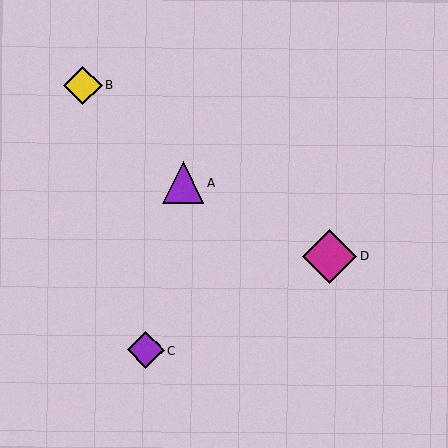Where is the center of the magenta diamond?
The center of the magenta diamond is at (329, 256).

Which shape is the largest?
The magenta diamond (labeled D) is the largest.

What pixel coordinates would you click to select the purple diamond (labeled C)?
Click at (146, 350) to select the purple diamond C.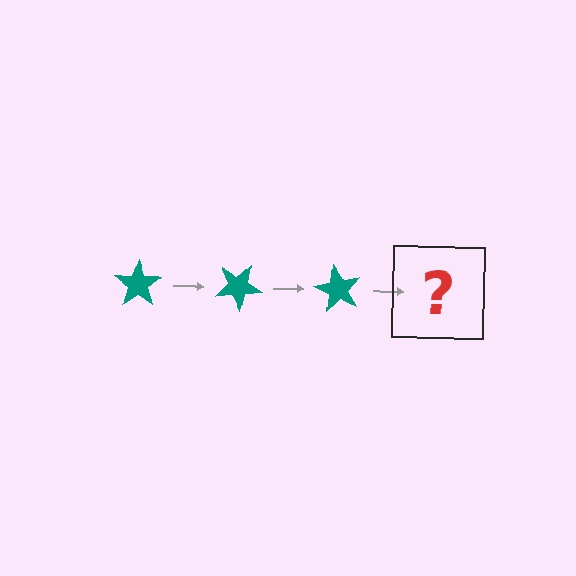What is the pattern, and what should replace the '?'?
The pattern is that the star rotates 30 degrees each step. The '?' should be a teal star rotated 90 degrees.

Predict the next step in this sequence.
The next step is a teal star rotated 90 degrees.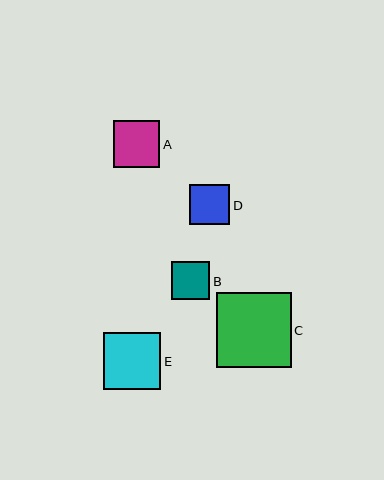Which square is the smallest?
Square B is the smallest with a size of approximately 38 pixels.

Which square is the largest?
Square C is the largest with a size of approximately 75 pixels.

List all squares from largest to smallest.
From largest to smallest: C, E, A, D, B.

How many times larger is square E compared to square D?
Square E is approximately 1.4 times the size of square D.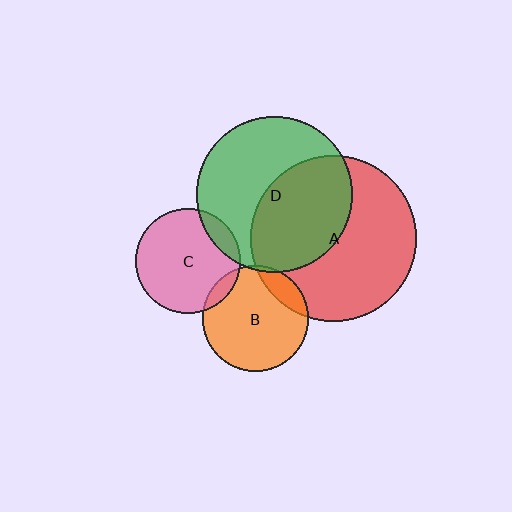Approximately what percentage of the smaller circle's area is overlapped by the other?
Approximately 10%.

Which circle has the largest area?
Circle A (red).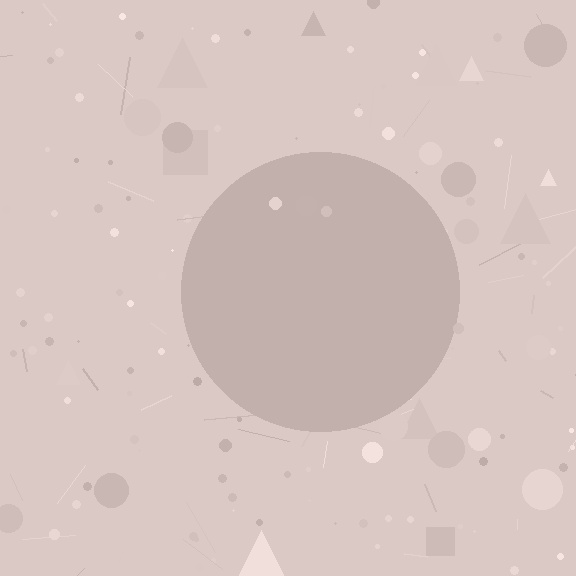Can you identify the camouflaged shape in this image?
The camouflaged shape is a circle.